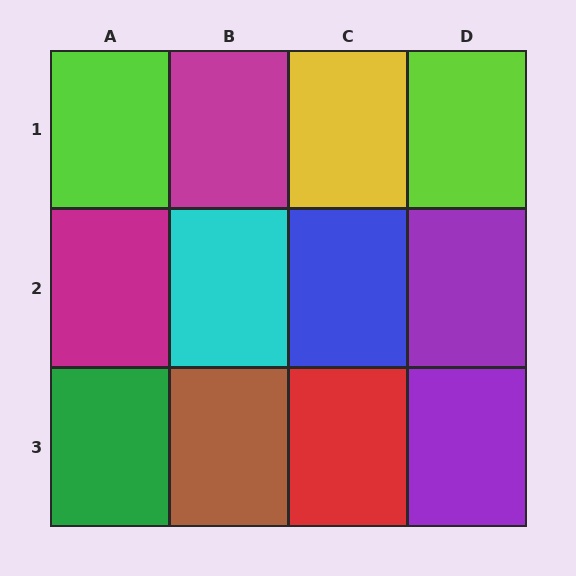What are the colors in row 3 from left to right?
Green, brown, red, purple.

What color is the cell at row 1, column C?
Yellow.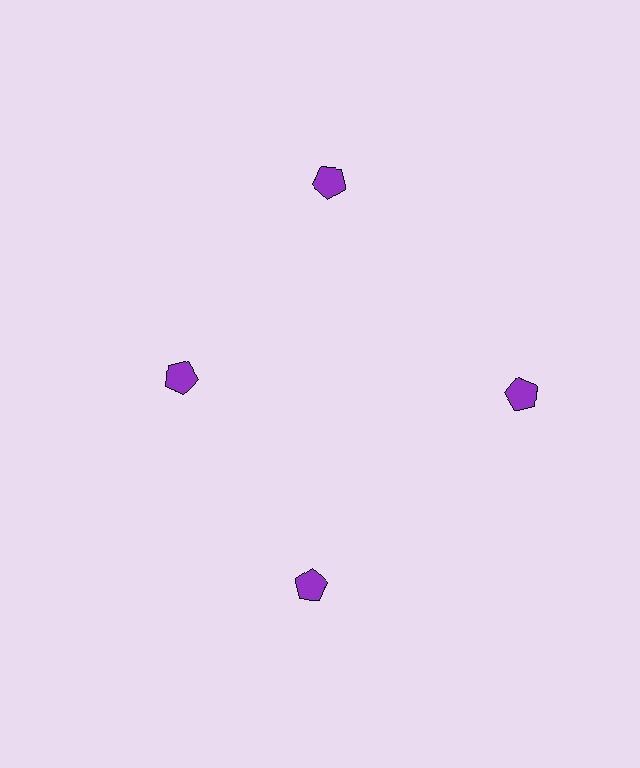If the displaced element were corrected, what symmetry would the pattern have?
It would have 4-fold rotational symmetry — the pattern would map onto itself every 90 degrees.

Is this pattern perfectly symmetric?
No. The 4 purple pentagons are arranged in a ring, but one element near the 9 o'clock position is pulled inward toward the center, breaking the 4-fold rotational symmetry.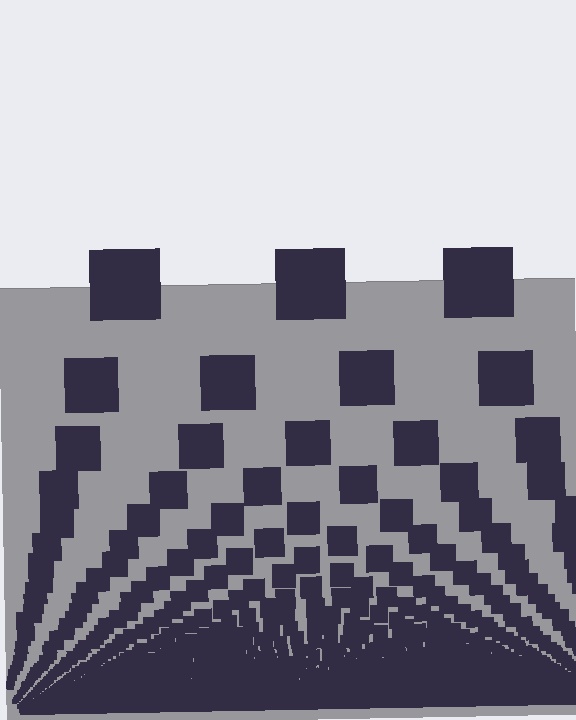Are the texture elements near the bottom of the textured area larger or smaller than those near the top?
Smaller. The gradient is inverted — elements near the bottom are smaller and denser.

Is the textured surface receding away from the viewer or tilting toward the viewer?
The surface appears to tilt toward the viewer. Texture elements get larger and sparser toward the top.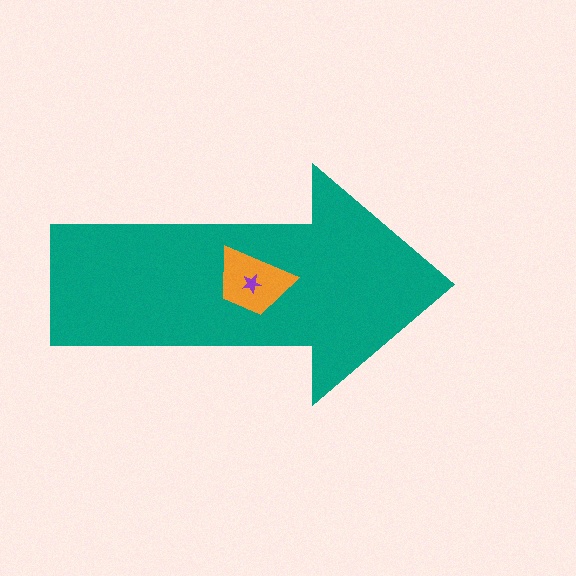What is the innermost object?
The purple star.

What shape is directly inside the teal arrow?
The orange trapezoid.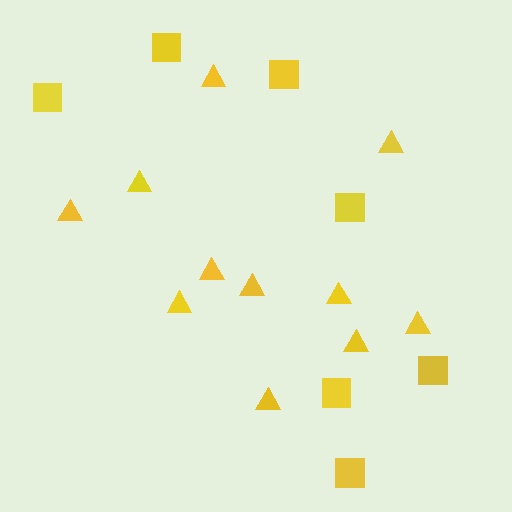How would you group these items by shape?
There are 2 groups: one group of triangles (11) and one group of squares (7).